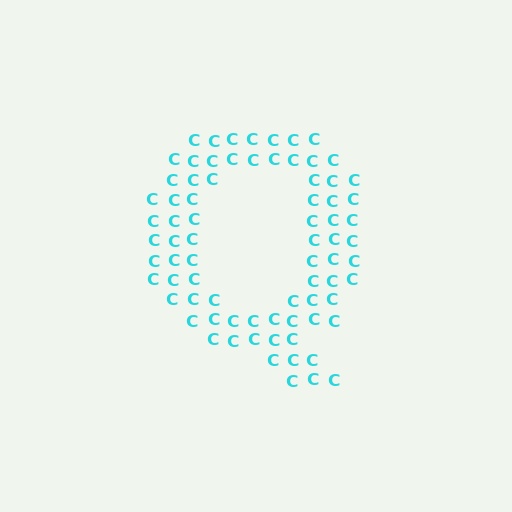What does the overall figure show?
The overall figure shows the letter Q.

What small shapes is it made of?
It is made of small letter C's.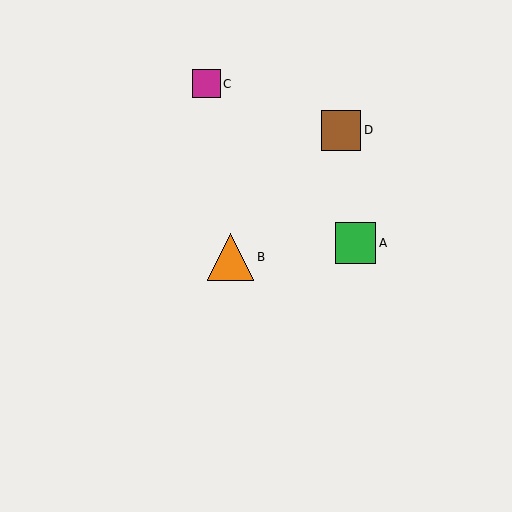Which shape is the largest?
The orange triangle (labeled B) is the largest.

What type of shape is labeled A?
Shape A is a green square.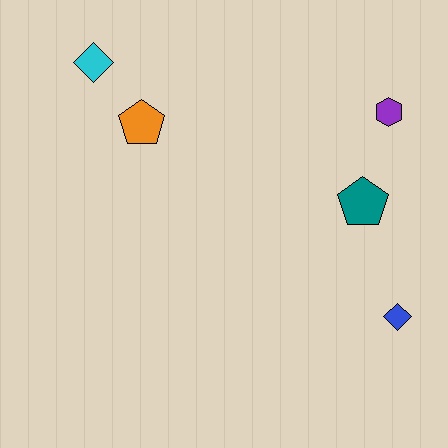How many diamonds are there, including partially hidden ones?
There are 2 diamonds.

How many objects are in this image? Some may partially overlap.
There are 5 objects.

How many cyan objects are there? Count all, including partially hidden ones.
There is 1 cyan object.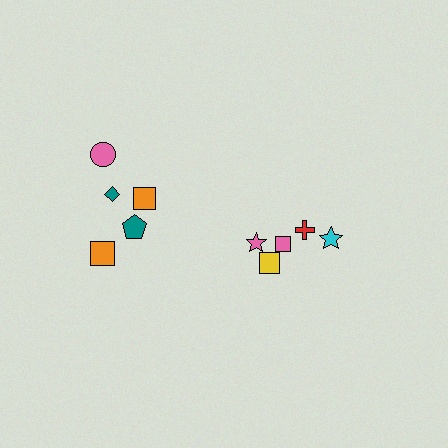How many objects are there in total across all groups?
There are 10 objects.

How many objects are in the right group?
There are 4 objects.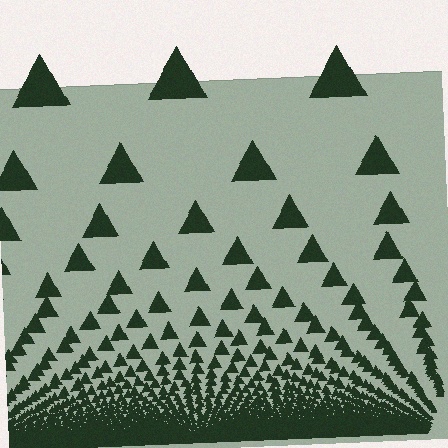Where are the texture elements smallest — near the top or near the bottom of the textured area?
Near the bottom.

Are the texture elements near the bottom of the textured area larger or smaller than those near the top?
Smaller. The gradient is inverted — elements near the bottom are smaller and denser.